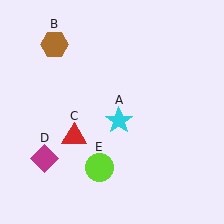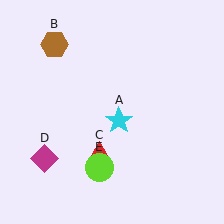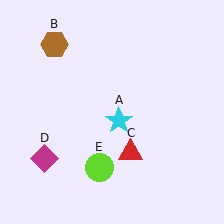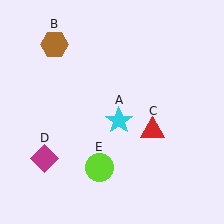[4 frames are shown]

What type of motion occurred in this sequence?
The red triangle (object C) rotated counterclockwise around the center of the scene.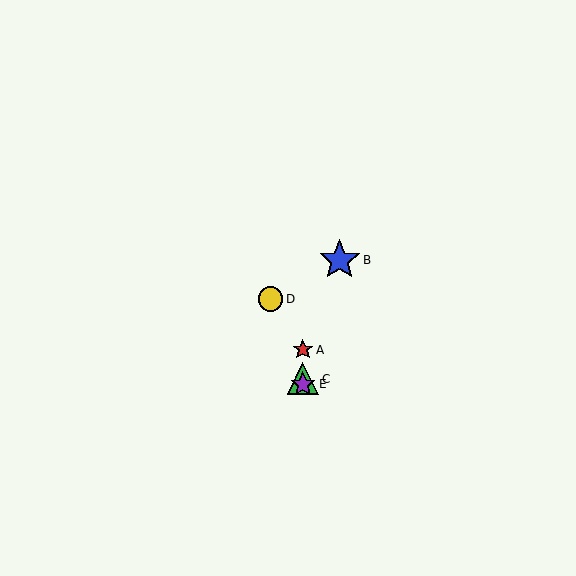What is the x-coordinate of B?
Object B is at x≈340.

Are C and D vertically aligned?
No, C is at x≈303 and D is at x≈271.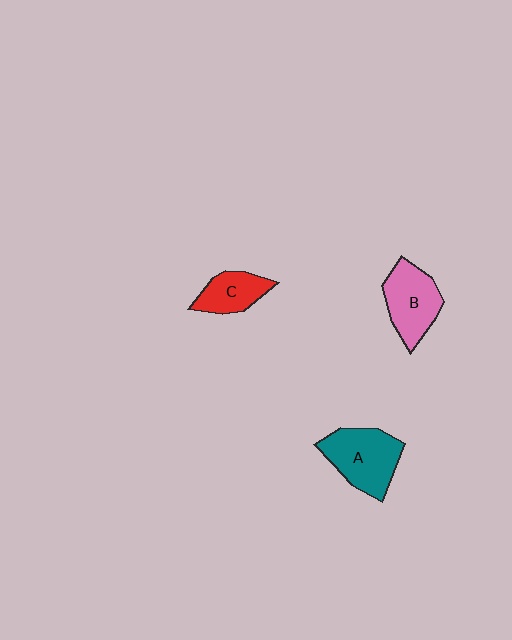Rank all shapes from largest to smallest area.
From largest to smallest: A (teal), B (pink), C (red).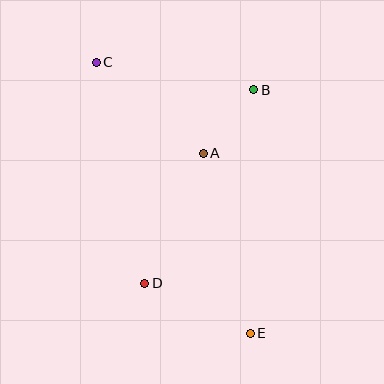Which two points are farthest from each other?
Points C and E are farthest from each other.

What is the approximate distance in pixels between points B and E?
The distance between B and E is approximately 243 pixels.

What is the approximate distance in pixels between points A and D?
The distance between A and D is approximately 143 pixels.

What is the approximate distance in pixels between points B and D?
The distance between B and D is approximately 222 pixels.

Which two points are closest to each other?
Points A and B are closest to each other.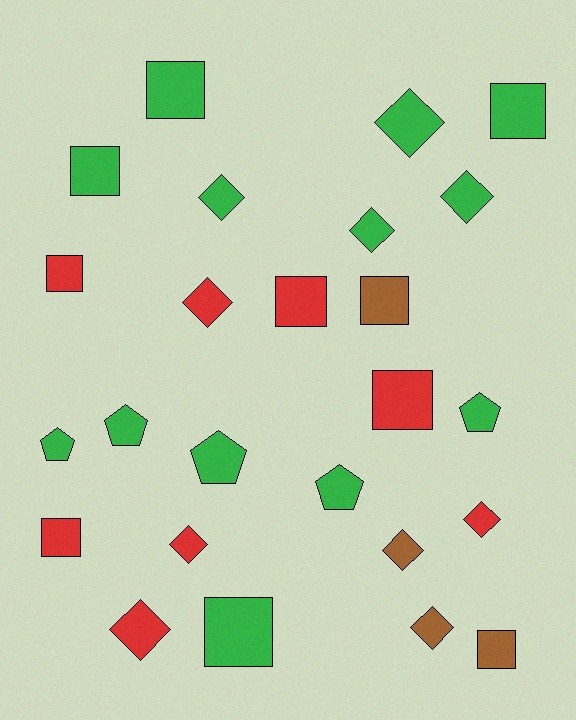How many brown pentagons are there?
There are no brown pentagons.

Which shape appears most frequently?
Diamond, with 10 objects.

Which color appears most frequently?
Green, with 13 objects.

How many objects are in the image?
There are 25 objects.